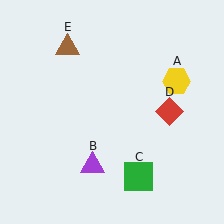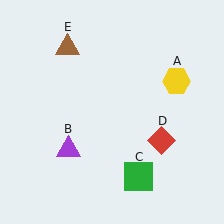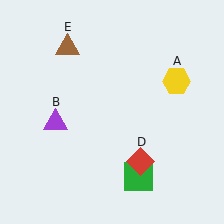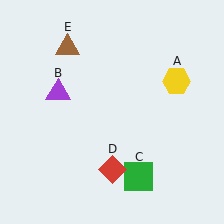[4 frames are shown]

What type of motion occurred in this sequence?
The purple triangle (object B), red diamond (object D) rotated clockwise around the center of the scene.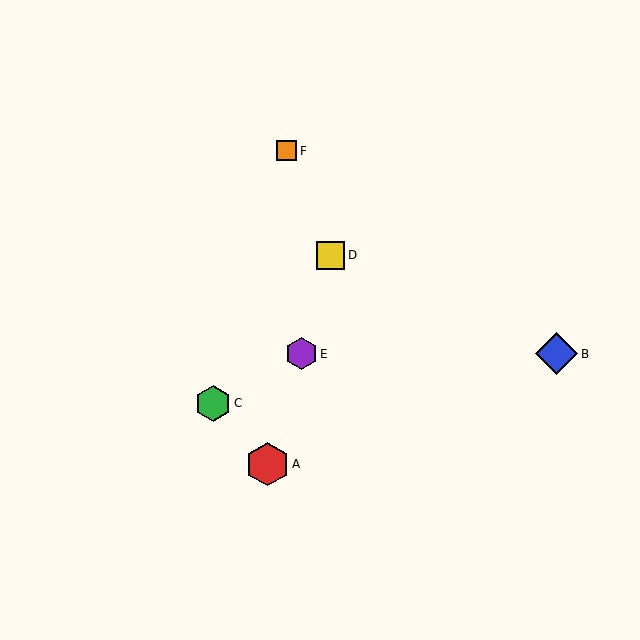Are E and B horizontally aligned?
Yes, both are at y≈354.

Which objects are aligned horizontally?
Objects B, E are aligned horizontally.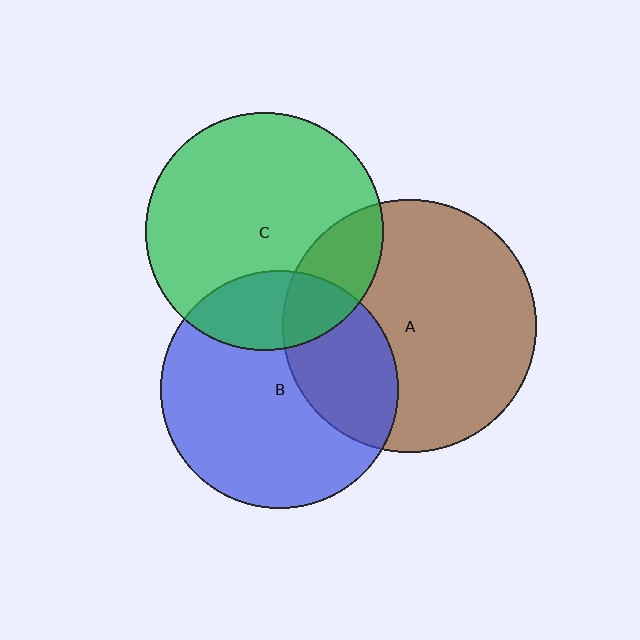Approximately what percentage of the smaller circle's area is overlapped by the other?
Approximately 30%.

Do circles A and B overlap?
Yes.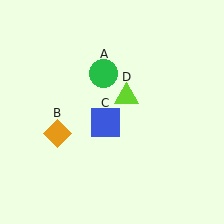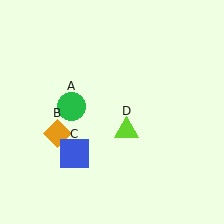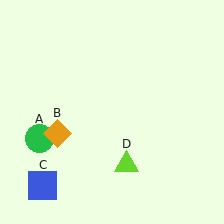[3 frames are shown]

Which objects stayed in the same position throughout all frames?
Orange diamond (object B) remained stationary.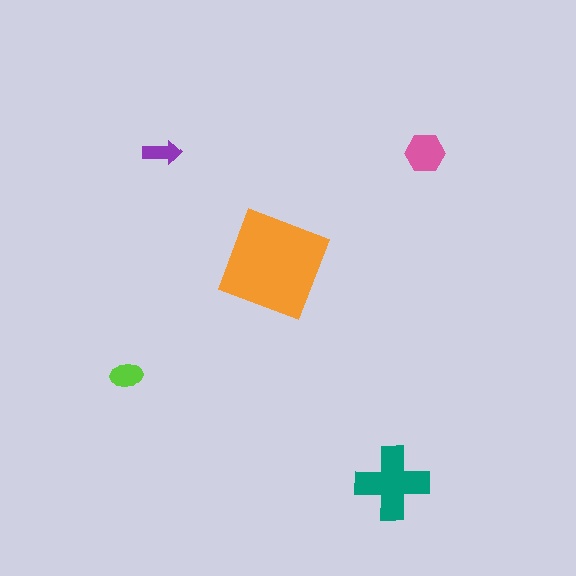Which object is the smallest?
The purple arrow.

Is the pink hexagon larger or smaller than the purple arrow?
Larger.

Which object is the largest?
The orange square.